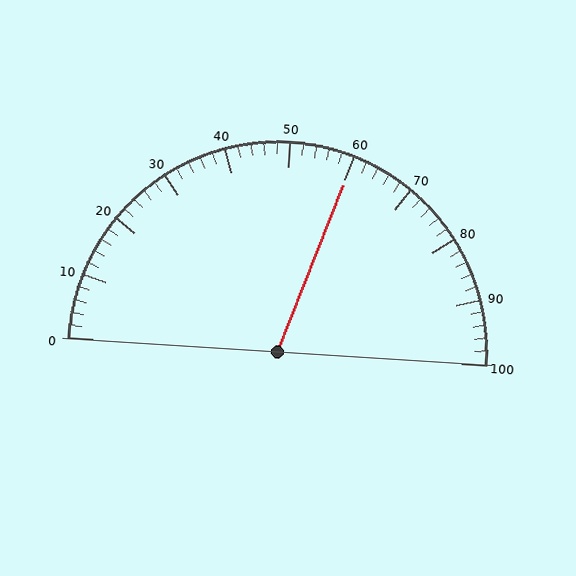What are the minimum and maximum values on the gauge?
The gauge ranges from 0 to 100.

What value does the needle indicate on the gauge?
The needle indicates approximately 60.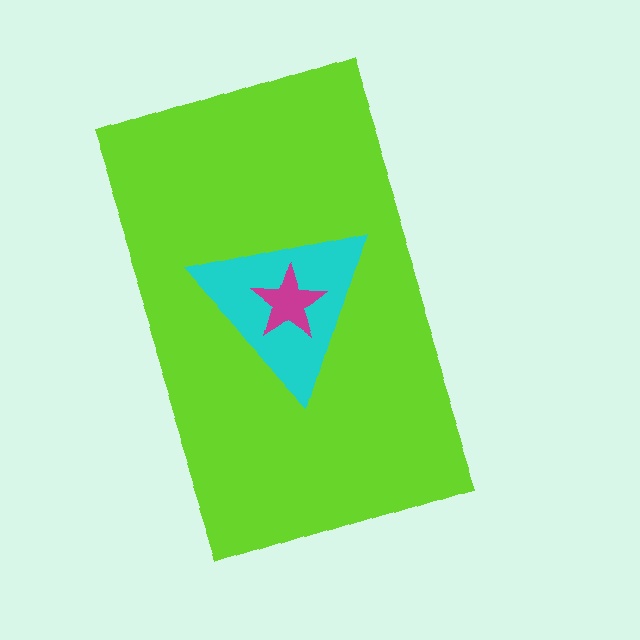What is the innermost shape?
The magenta star.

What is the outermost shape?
The lime rectangle.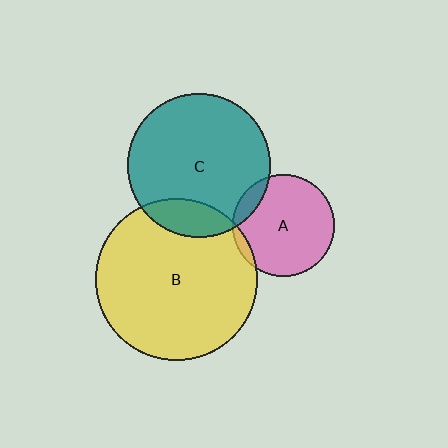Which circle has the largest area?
Circle B (yellow).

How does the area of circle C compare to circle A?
Approximately 2.0 times.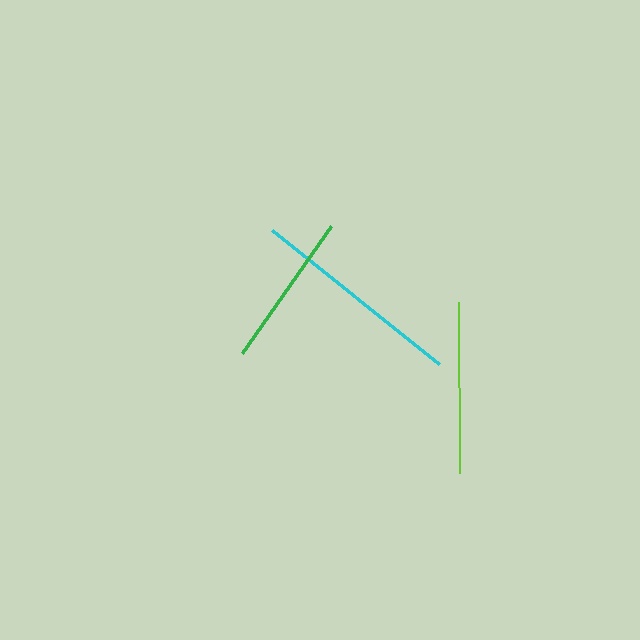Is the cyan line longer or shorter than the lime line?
The cyan line is longer than the lime line.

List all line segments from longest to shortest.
From longest to shortest: cyan, lime, green.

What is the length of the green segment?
The green segment is approximately 155 pixels long.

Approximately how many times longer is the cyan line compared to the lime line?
The cyan line is approximately 1.3 times the length of the lime line.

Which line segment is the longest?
The cyan line is the longest at approximately 214 pixels.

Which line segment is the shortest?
The green line is the shortest at approximately 155 pixels.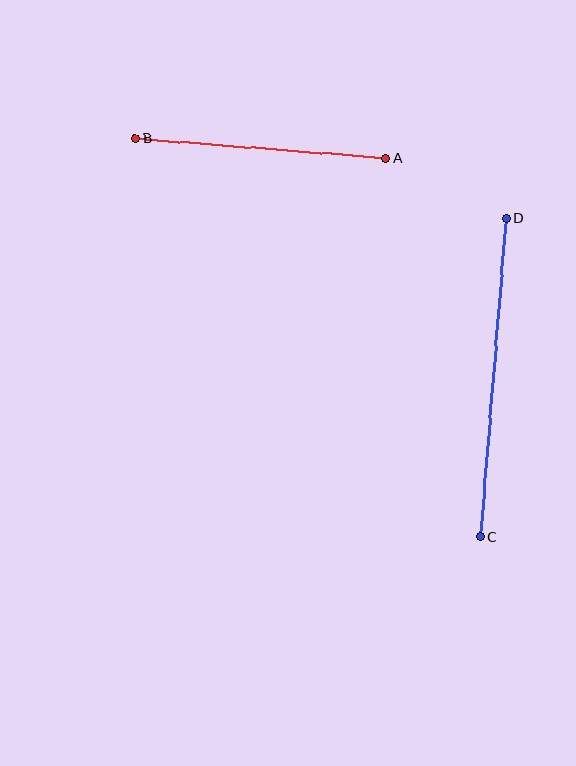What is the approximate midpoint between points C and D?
The midpoint is at approximately (493, 378) pixels.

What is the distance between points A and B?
The distance is approximately 251 pixels.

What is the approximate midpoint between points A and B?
The midpoint is at approximately (261, 149) pixels.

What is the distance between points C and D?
The distance is approximately 320 pixels.